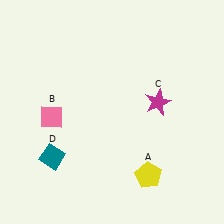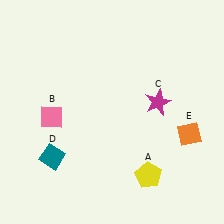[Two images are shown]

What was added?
An orange diamond (E) was added in Image 2.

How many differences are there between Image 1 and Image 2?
There is 1 difference between the two images.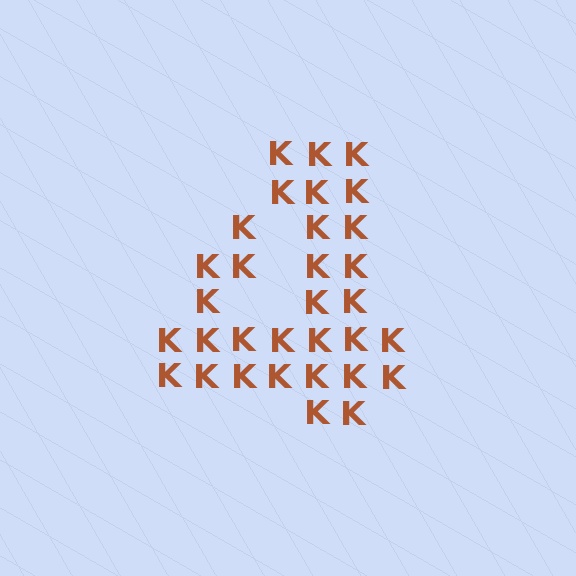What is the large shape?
The large shape is the digit 4.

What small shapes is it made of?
It is made of small letter K's.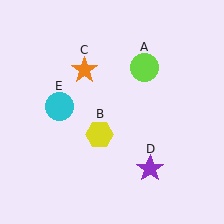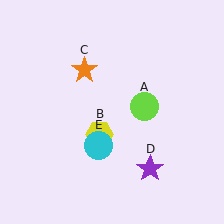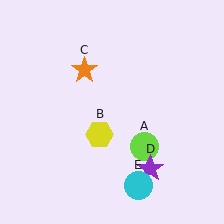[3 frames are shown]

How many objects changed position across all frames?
2 objects changed position: lime circle (object A), cyan circle (object E).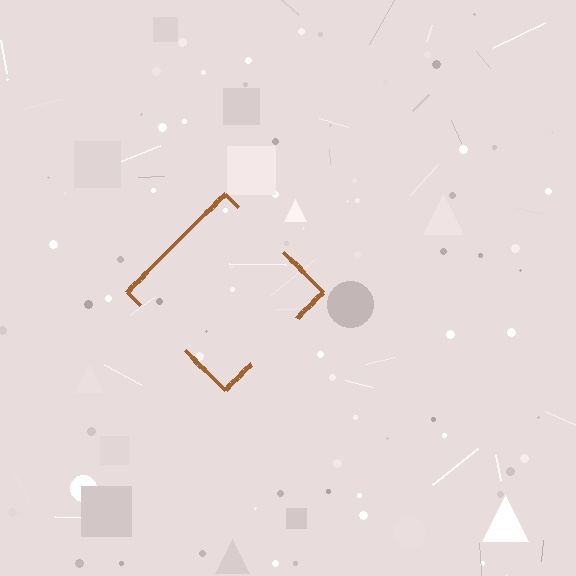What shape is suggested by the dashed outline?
The dashed outline suggests a diamond.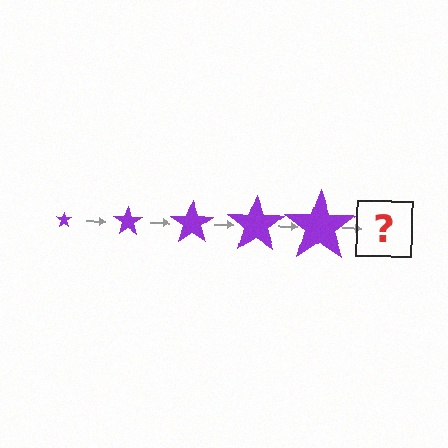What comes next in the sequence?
The next element should be a purple star, larger than the previous one.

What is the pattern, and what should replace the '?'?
The pattern is that the star gets progressively larger each step. The '?' should be a purple star, larger than the previous one.